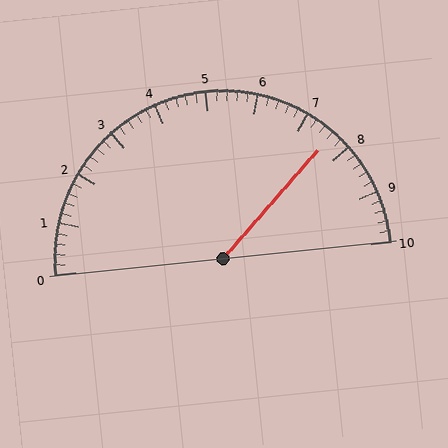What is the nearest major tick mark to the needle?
The nearest major tick mark is 8.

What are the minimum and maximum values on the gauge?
The gauge ranges from 0 to 10.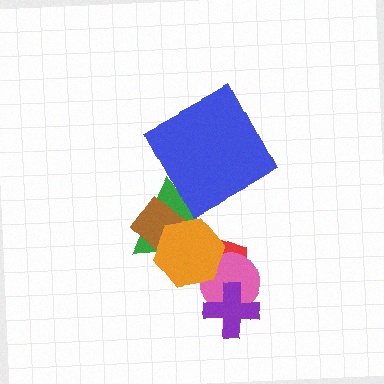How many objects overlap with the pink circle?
3 objects overlap with the pink circle.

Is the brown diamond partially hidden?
Yes, it is partially covered by another shape.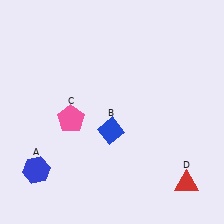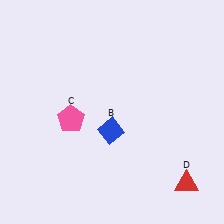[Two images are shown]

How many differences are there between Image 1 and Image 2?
There is 1 difference between the two images.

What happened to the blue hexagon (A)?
The blue hexagon (A) was removed in Image 2. It was in the bottom-left area of Image 1.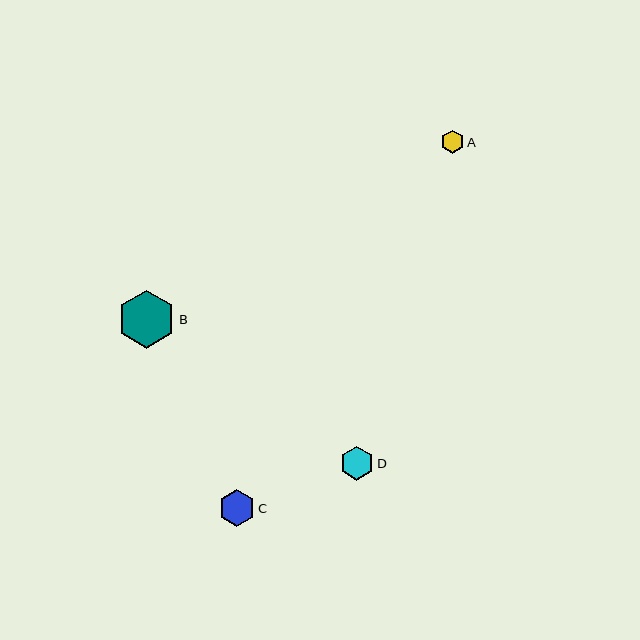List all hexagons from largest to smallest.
From largest to smallest: B, C, D, A.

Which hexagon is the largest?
Hexagon B is the largest with a size of approximately 58 pixels.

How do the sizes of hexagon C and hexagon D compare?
Hexagon C and hexagon D are approximately the same size.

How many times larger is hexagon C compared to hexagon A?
Hexagon C is approximately 1.6 times the size of hexagon A.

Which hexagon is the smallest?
Hexagon A is the smallest with a size of approximately 23 pixels.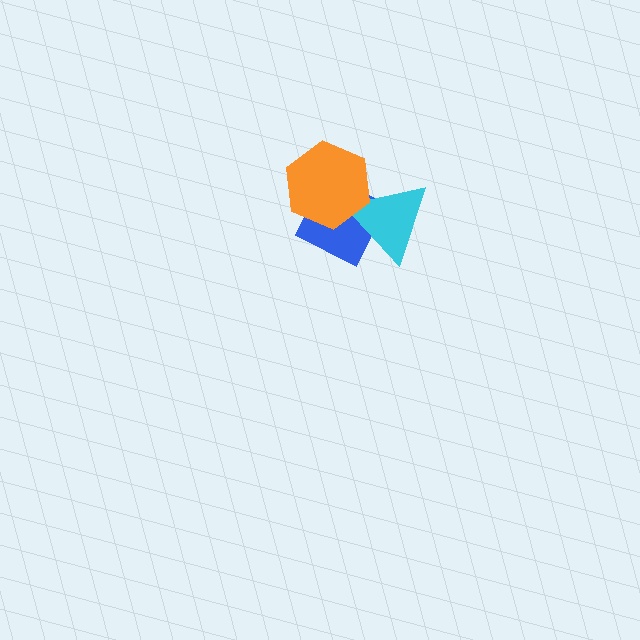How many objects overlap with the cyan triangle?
2 objects overlap with the cyan triangle.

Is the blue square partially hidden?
Yes, it is partially covered by another shape.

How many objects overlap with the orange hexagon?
2 objects overlap with the orange hexagon.